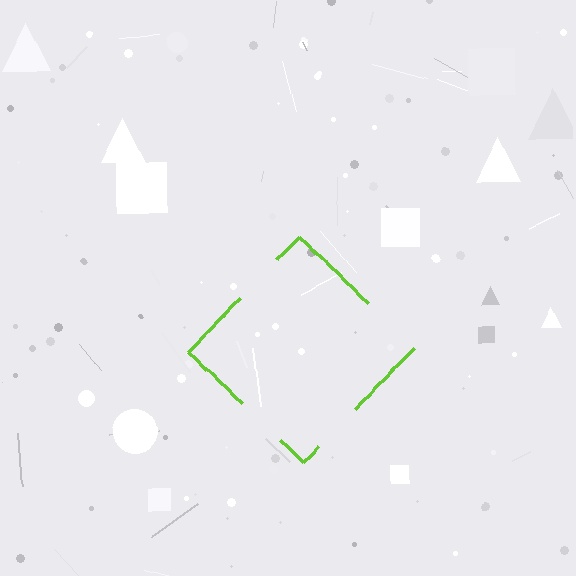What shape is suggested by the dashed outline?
The dashed outline suggests a diamond.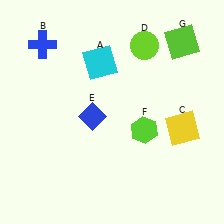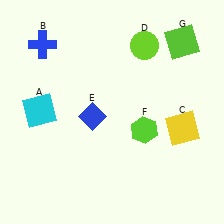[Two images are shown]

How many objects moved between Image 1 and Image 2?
1 object moved between the two images.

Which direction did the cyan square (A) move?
The cyan square (A) moved left.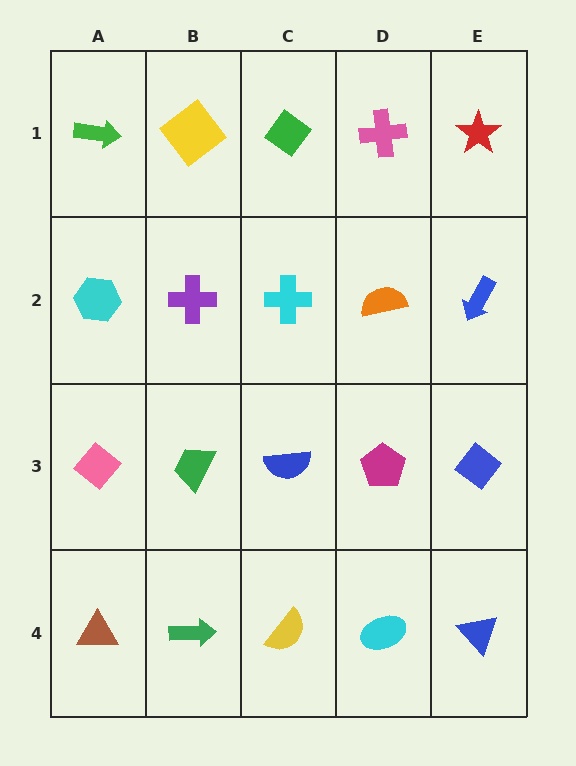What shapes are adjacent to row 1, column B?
A purple cross (row 2, column B), a green arrow (row 1, column A), a green diamond (row 1, column C).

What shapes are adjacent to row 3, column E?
A blue arrow (row 2, column E), a blue triangle (row 4, column E), a magenta pentagon (row 3, column D).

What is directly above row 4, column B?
A green trapezoid.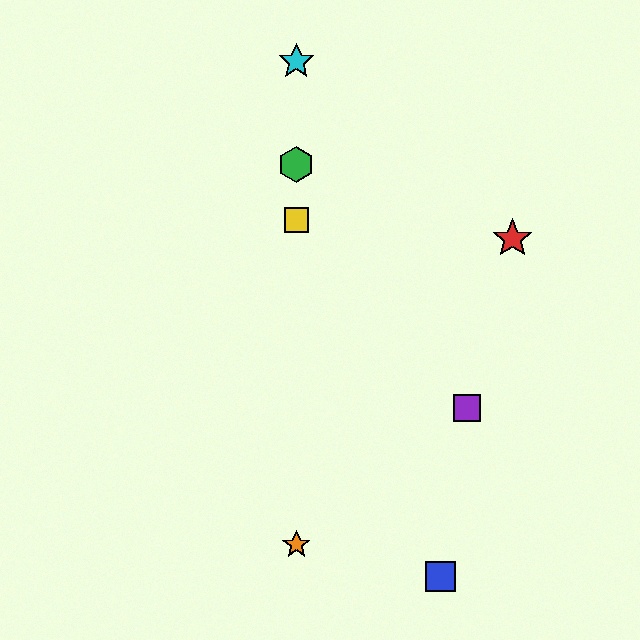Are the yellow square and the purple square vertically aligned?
No, the yellow square is at x≈296 and the purple square is at x≈467.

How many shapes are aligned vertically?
4 shapes (the green hexagon, the yellow square, the orange star, the cyan star) are aligned vertically.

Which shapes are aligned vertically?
The green hexagon, the yellow square, the orange star, the cyan star are aligned vertically.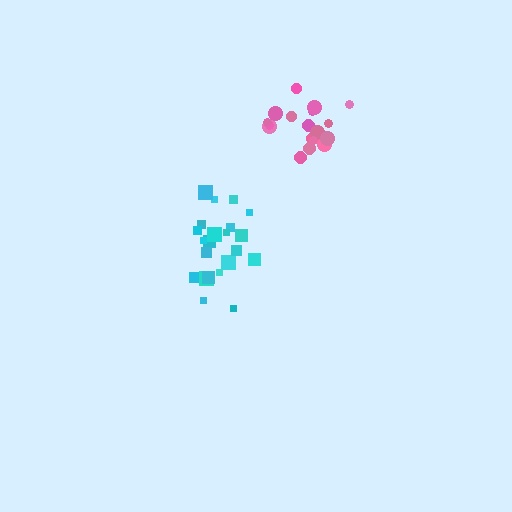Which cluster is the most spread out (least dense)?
Cyan.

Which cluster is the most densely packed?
Pink.